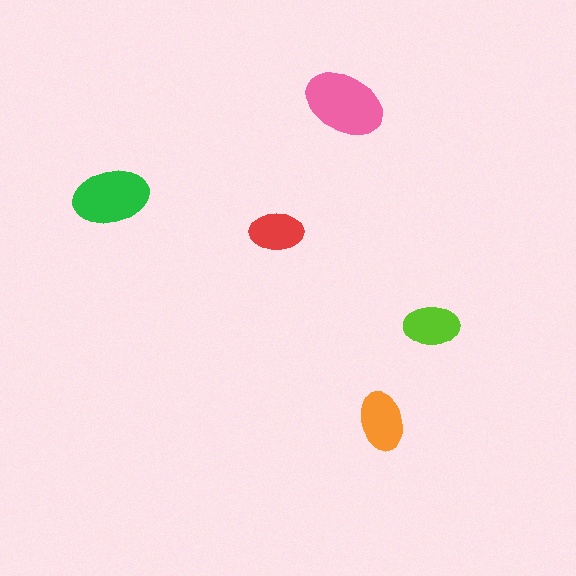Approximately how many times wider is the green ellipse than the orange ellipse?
About 1.5 times wider.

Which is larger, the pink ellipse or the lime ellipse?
The pink one.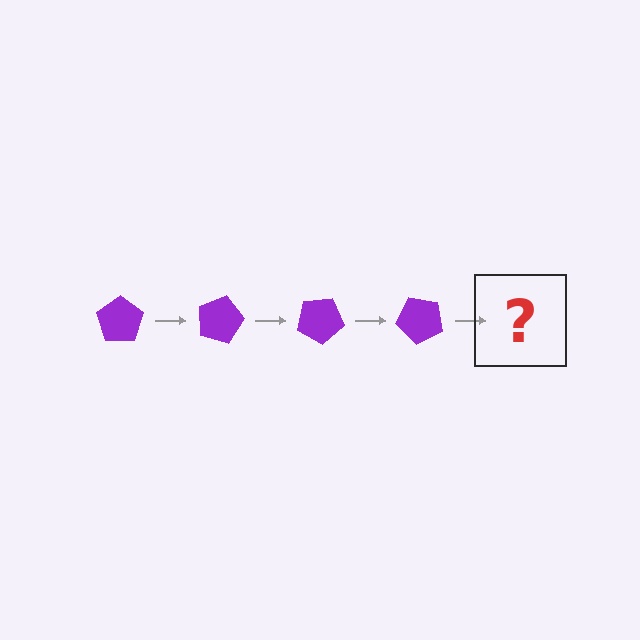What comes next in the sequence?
The next element should be a purple pentagon rotated 60 degrees.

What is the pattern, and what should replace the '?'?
The pattern is that the pentagon rotates 15 degrees each step. The '?' should be a purple pentagon rotated 60 degrees.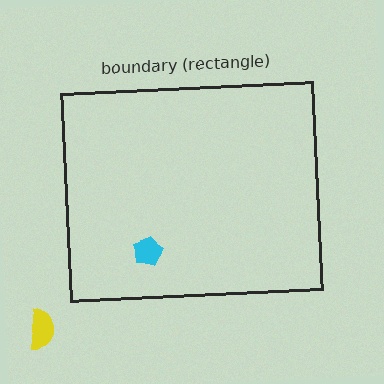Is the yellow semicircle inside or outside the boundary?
Outside.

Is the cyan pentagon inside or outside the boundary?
Inside.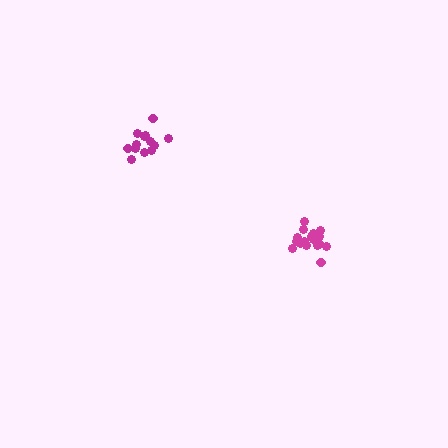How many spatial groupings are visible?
There are 2 spatial groupings.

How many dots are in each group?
Group 1: 13 dots, Group 2: 17 dots (30 total).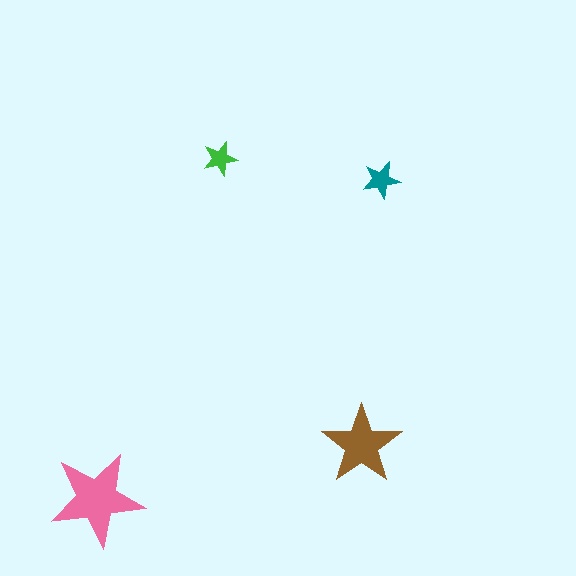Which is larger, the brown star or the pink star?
The pink one.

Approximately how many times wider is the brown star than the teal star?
About 2 times wider.